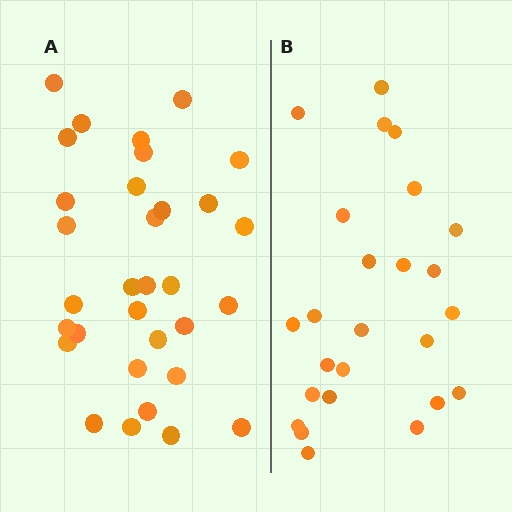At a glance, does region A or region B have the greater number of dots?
Region A (the left region) has more dots.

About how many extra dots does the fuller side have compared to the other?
Region A has roughly 8 or so more dots than region B.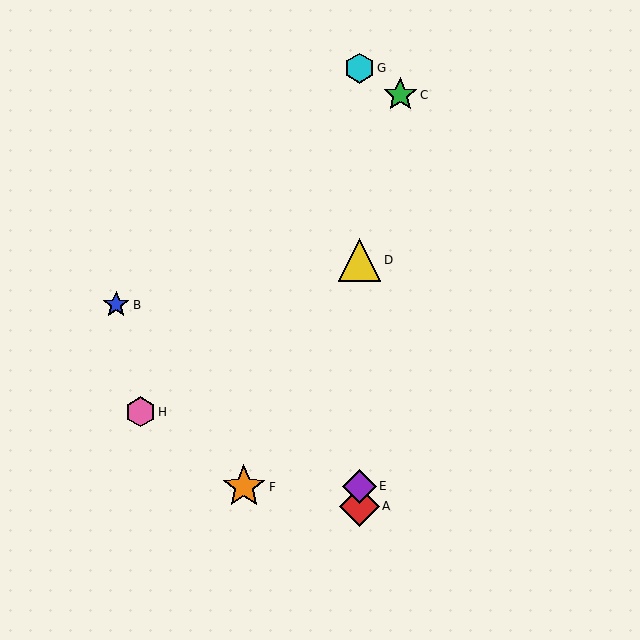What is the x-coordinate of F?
Object F is at x≈244.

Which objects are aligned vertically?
Objects A, D, E, G are aligned vertically.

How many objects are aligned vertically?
4 objects (A, D, E, G) are aligned vertically.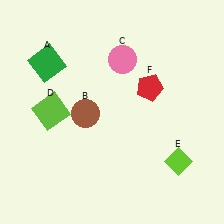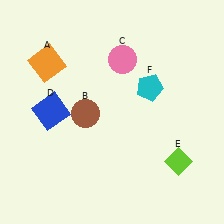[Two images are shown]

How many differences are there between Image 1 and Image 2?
There are 3 differences between the two images.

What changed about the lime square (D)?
In Image 1, D is lime. In Image 2, it changed to blue.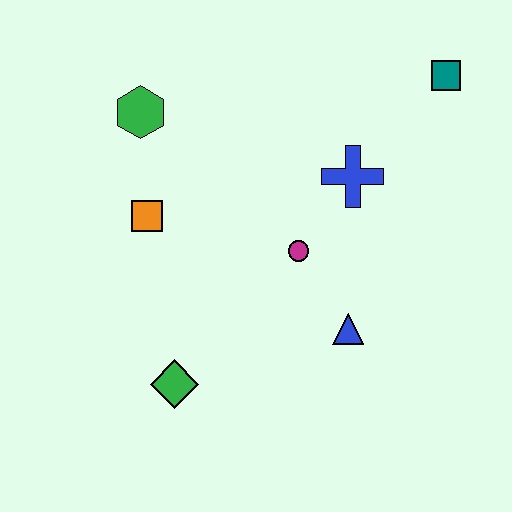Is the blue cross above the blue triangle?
Yes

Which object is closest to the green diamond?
The orange square is closest to the green diamond.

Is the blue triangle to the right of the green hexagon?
Yes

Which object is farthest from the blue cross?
The green diamond is farthest from the blue cross.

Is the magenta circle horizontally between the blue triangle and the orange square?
Yes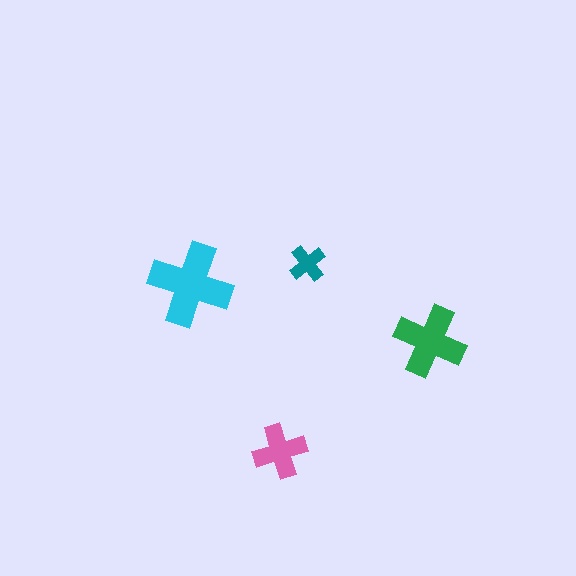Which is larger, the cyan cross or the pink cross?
The cyan one.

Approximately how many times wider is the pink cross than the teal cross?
About 1.5 times wider.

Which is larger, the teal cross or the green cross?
The green one.